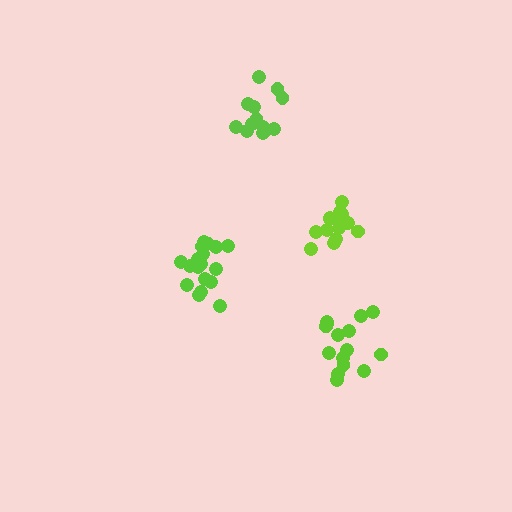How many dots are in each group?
Group 1: 14 dots, Group 2: 13 dots, Group 3: 19 dots, Group 4: 15 dots (61 total).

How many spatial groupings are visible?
There are 4 spatial groupings.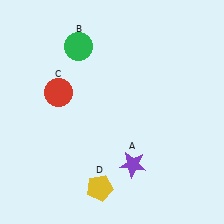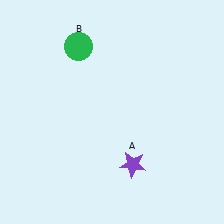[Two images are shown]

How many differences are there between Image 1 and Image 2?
There are 2 differences between the two images.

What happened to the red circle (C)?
The red circle (C) was removed in Image 2. It was in the top-left area of Image 1.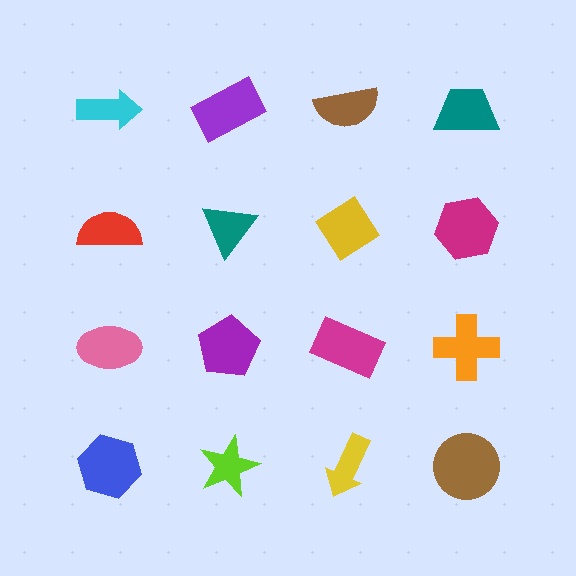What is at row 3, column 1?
A pink ellipse.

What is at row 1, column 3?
A brown semicircle.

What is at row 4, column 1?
A blue hexagon.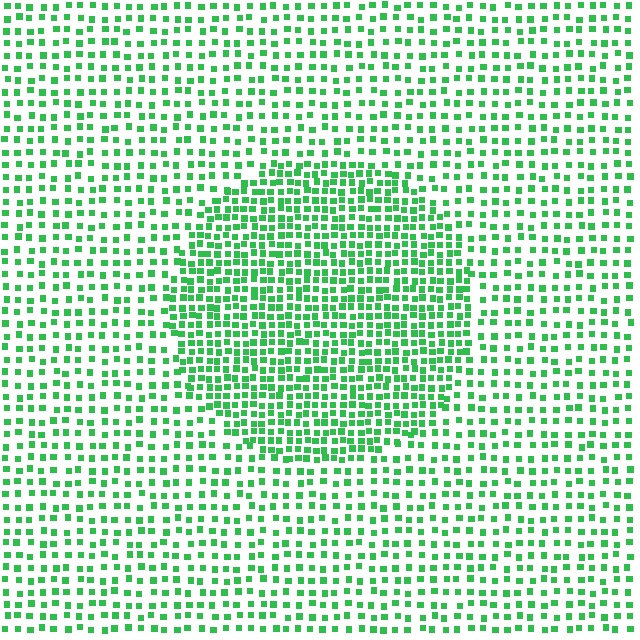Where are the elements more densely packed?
The elements are more densely packed inside the circle boundary.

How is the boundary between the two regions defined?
The boundary is defined by a change in element density (approximately 1.9x ratio). All elements are the same color, size, and shape.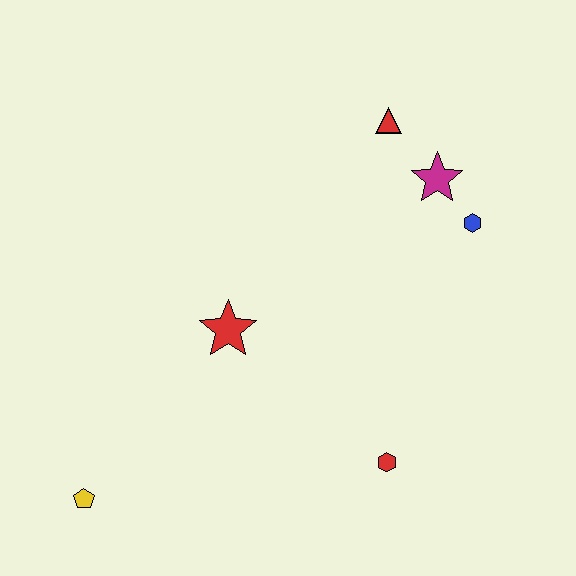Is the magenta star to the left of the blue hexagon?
Yes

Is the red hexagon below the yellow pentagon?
No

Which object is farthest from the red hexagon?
The red triangle is farthest from the red hexagon.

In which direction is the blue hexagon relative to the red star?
The blue hexagon is to the right of the red star.